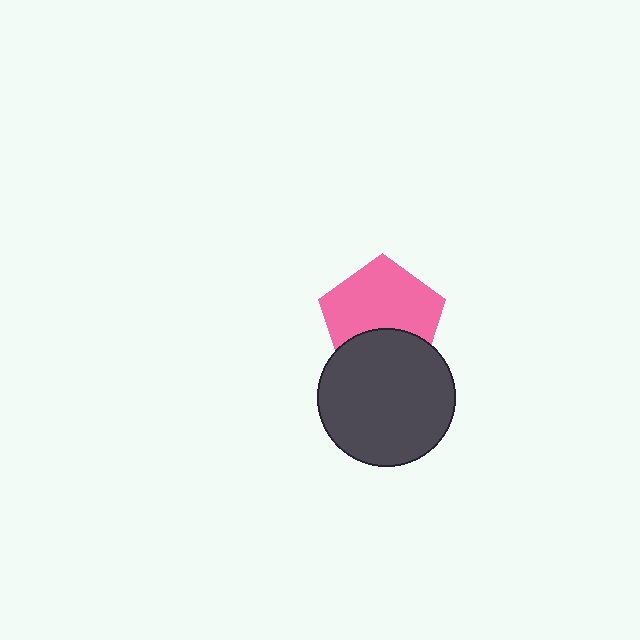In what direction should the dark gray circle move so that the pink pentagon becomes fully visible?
The dark gray circle should move down. That is the shortest direction to clear the overlap and leave the pink pentagon fully visible.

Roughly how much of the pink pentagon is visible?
Most of it is visible (roughly 65%).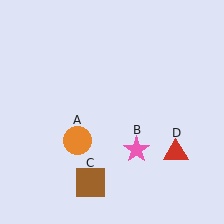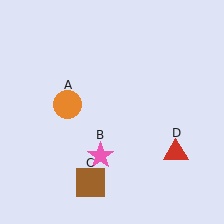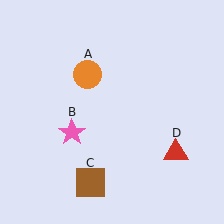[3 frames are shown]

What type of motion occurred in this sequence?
The orange circle (object A), pink star (object B) rotated clockwise around the center of the scene.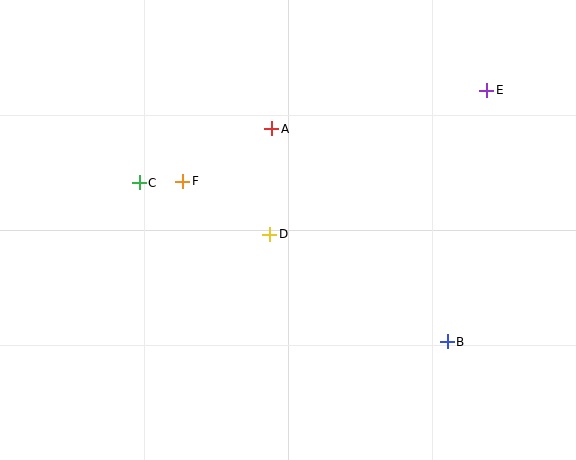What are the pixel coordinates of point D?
Point D is at (270, 234).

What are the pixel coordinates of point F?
Point F is at (183, 181).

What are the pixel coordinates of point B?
Point B is at (447, 342).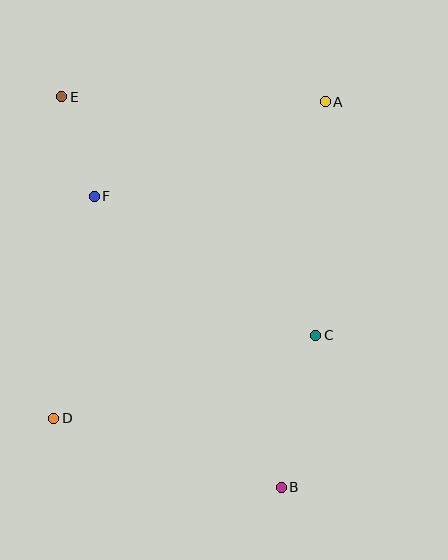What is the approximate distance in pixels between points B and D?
The distance between B and D is approximately 238 pixels.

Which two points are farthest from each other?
Points B and E are farthest from each other.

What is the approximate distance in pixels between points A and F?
The distance between A and F is approximately 250 pixels.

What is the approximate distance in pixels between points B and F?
The distance between B and F is approximately 346 pixels.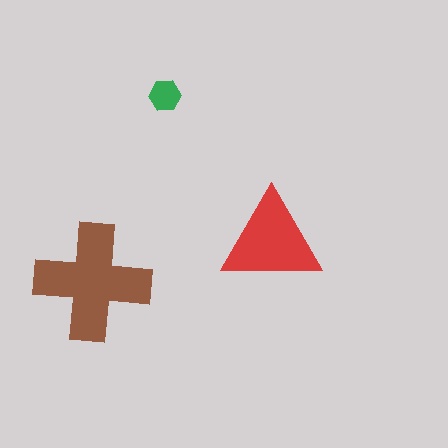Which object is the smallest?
The green hexagon.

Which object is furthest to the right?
The red triangle is rightmost.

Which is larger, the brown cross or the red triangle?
The brown cross.